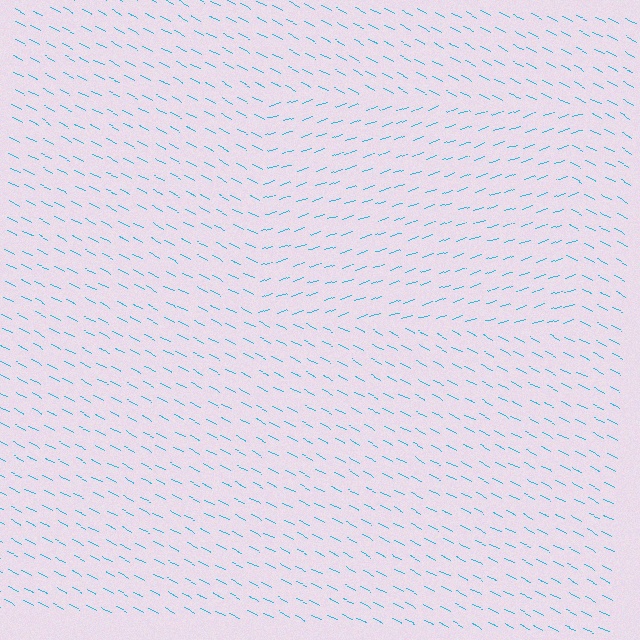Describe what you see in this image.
The image is filled with small cyan line segments. A rectangle region in the image has lines oriented differently from the surrounding lines, creating a visible texture boundary.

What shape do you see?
I see a rectangle.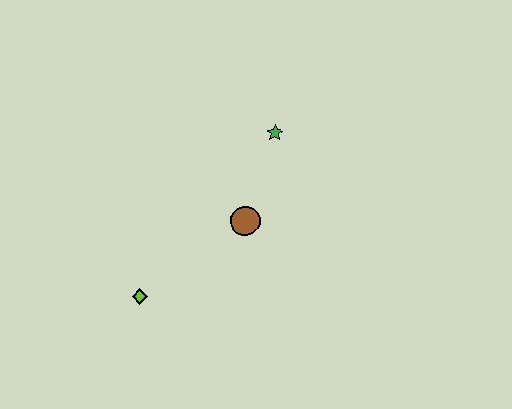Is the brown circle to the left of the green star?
Yes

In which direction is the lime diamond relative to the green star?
The lime diamond is below the green star.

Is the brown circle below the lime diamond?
No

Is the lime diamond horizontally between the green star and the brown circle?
No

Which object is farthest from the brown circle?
The lime diamond is farthest from the brown circle.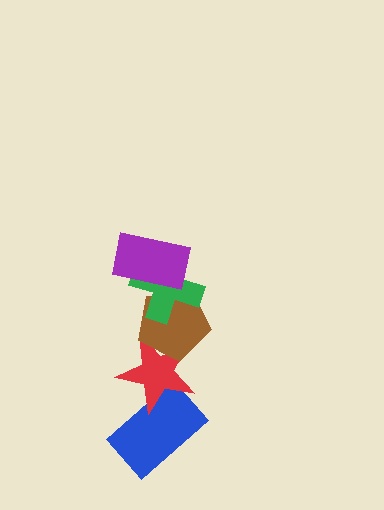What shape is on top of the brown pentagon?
The green cross is on top of the brown pentagon.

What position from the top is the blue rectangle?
The blue rectangle is 5th from the top.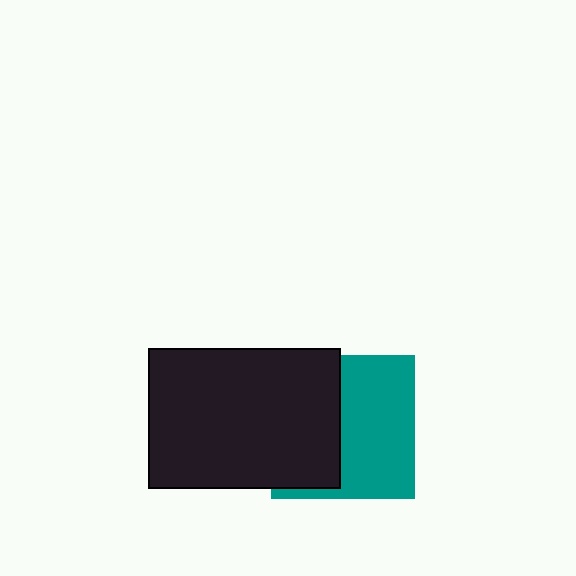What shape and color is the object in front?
The object in front is a black rectangle.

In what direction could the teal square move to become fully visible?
The teal square could move right. That would shift it out from behind the black rectangle entirely.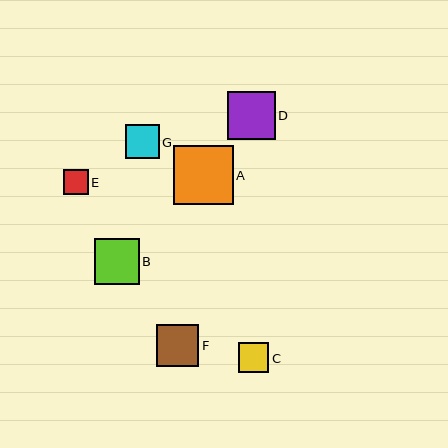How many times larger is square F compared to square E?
Square F is approximately 1.7 times the size of square E.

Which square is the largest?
Square A is the largest with a size of approximately 60 pixels.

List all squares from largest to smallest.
From largest to smallest: A, D, B, F, G, C, E.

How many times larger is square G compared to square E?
Square G is approximately 1.4 times the size of square E.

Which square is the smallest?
Square E is the smallest with a size of approximately 25 pixels.